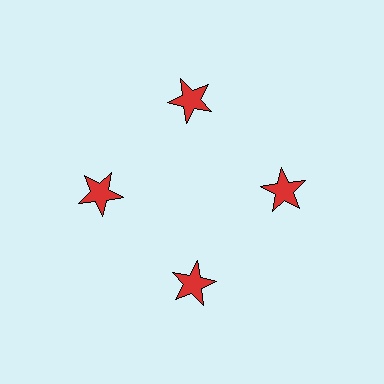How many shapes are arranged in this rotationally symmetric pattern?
There are 4 shapes, arranged in 4 groups of 1.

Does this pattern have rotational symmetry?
Yes, this pattern has 4-fold rotational symmetry. It looks the same after rotating 90 degrees around the center.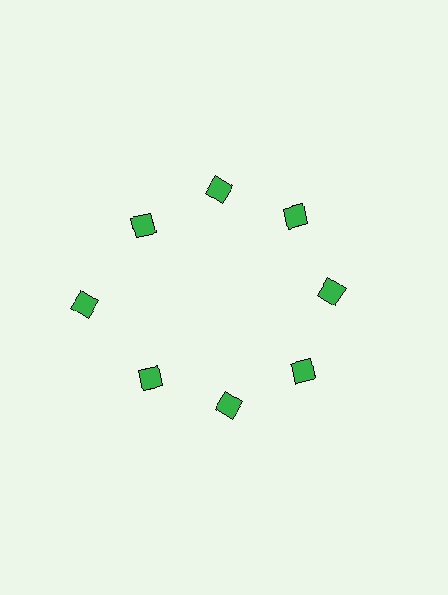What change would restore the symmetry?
The symmetry would be restored by moving it inward, back onto the ring so that all 8 squares sit at equal angles and equal distance from the center.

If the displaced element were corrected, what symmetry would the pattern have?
It would have 8-fold rotational symmetry — the pattern would map onto itself every 45 degrees.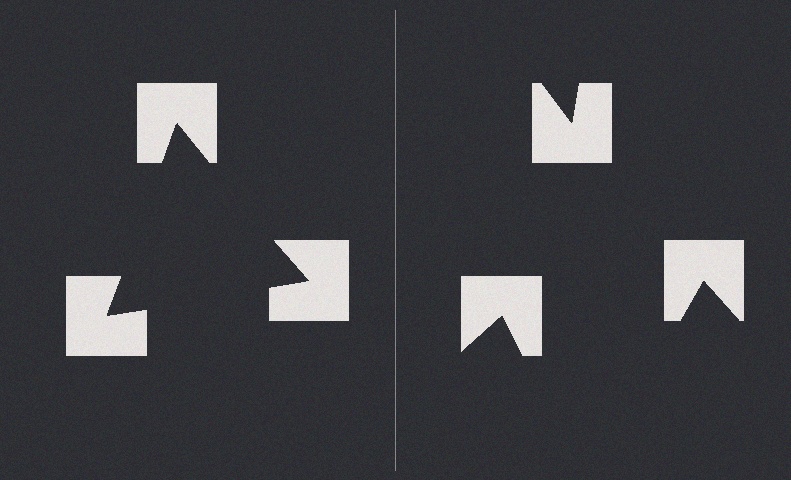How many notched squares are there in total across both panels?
6 — 3 on each side.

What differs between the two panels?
The notched squares are positioned identically on both sides; only the wedge orientations differ. On the left they align to a triangle; on the right they are misaligned.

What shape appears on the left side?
An illusory triangle.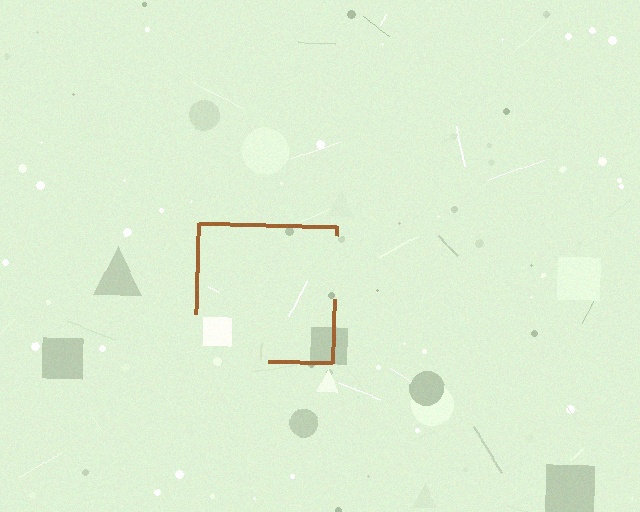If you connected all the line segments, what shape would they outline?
They would outline a square.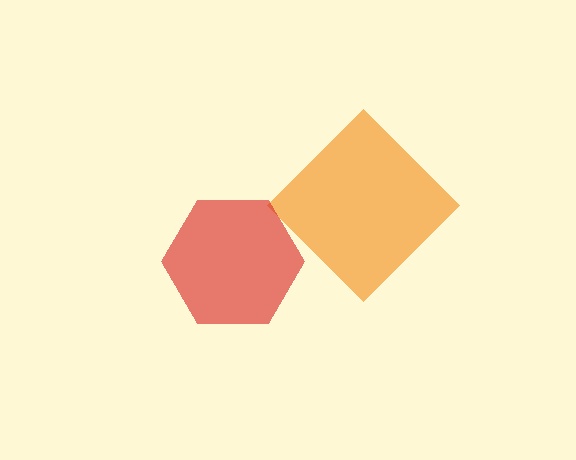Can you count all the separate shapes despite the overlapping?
Yes, there are 2 separate shapes.